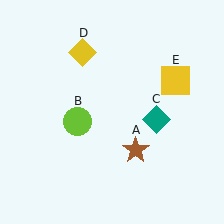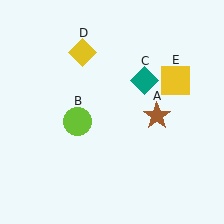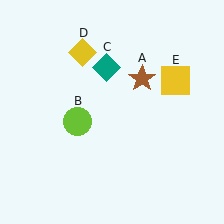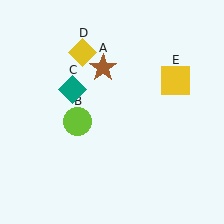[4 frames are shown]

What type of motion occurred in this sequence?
The brown star (object A), teal diamond (object C) rotated counterclockwise around the center of the scene.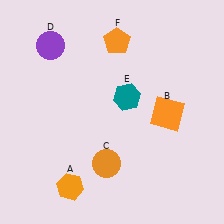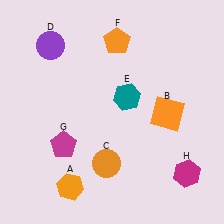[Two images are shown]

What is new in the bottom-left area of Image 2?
A magenta pentagon (G) was added in the bottom-left area of Image 2.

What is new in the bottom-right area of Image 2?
A magenta hexagon (H) was added in the bottom-right area of Image 2.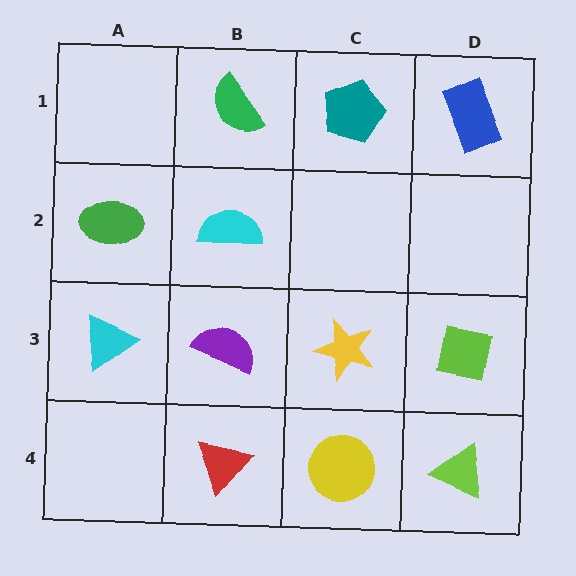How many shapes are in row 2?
2 shapes.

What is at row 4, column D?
A lime triangle.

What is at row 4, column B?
A red triangle.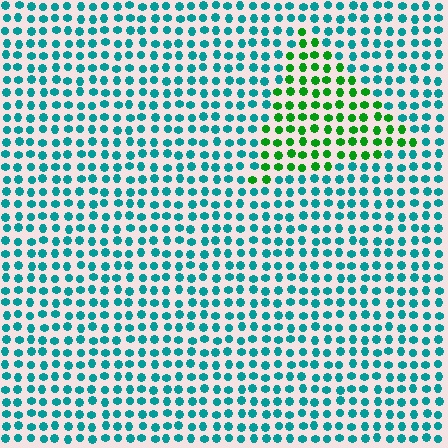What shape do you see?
I see a triangle.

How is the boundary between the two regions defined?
The boundary is defined purely by a slight shift in hue (about 53 degrees). Spacing, size, and orientation are identical on both sides.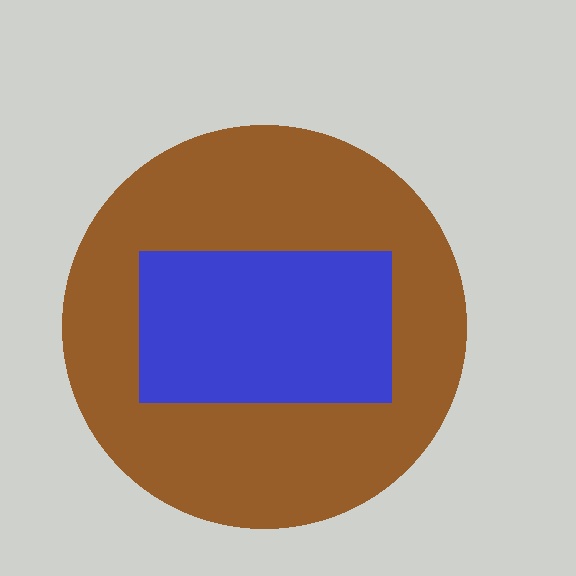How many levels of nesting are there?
2.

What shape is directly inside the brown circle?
The blue rectangle.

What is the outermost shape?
The brown circle.